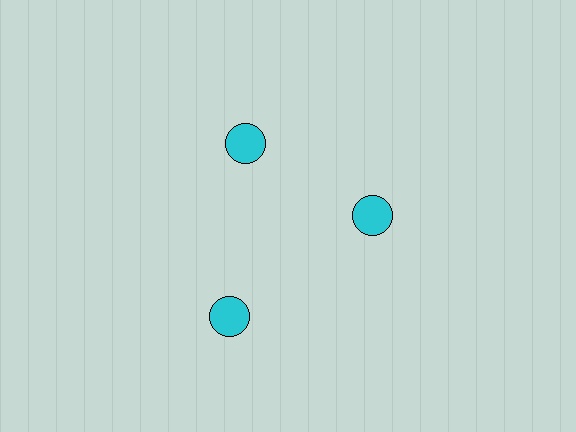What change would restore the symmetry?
The symmetry would be restored by moving it inward, back onto the ring so that all 3 circles sit at equal angles and equal distance from the center.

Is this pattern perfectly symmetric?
No. The 3 cyan circles are arranged in a ring, but one element near the 7 o'clock position is pushed outward from the center, breaking the 3-fold rotational symmetry.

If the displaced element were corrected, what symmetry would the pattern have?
It would have 3-fold rotational symmetry — the pattern would map onto itself every 120 degrees.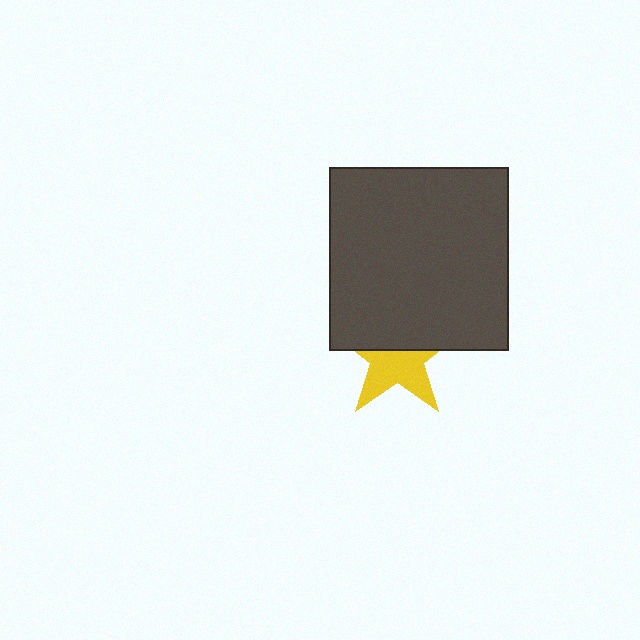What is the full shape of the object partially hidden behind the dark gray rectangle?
The partially hidden object is a yellow star.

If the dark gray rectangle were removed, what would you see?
You would see the complete yellow star.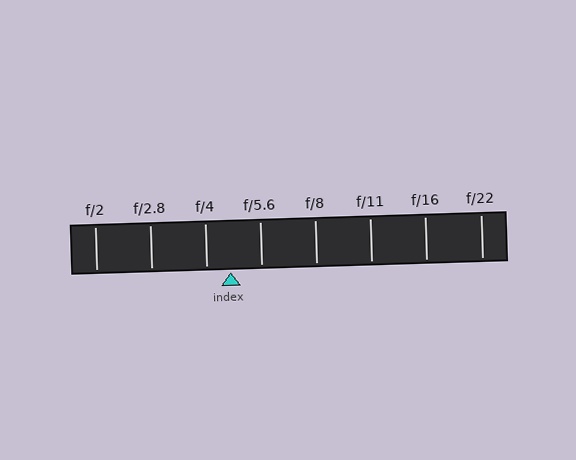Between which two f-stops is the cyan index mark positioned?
The index mark is between f/4 and f/5.6.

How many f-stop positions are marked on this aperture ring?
There are 8 f-stop positions marked.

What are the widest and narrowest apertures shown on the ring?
The widest aperture shown is f/2 and the narrowest is f/22.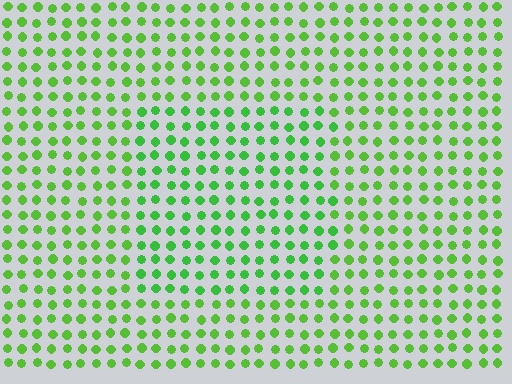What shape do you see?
I see a rectangle.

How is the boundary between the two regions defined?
The boundary is defined purely by a slight shift in hue (about 17 degrees). Spacing, size, and orientation are identical on both sides.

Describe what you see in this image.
The image is filled with small lime elements in a uniform arrangement. A rectangle-shaped region is visible where the elements are tinted to a slightly different hue, forming a subtle color boundary.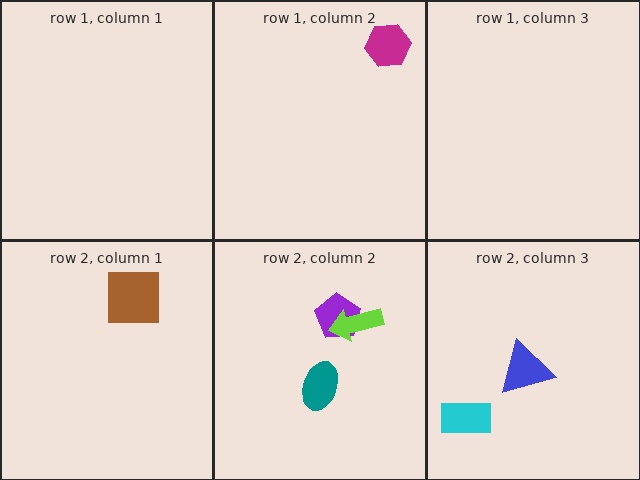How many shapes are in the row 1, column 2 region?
1.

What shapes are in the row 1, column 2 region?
The magenta hexagon.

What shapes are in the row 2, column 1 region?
The brown square.